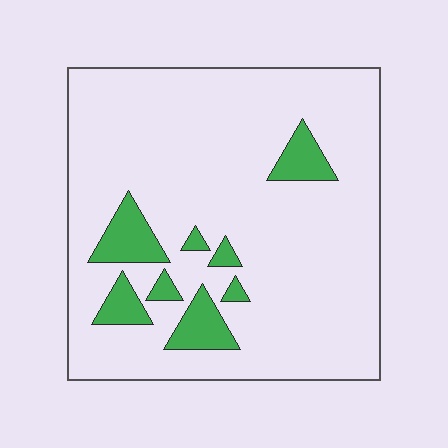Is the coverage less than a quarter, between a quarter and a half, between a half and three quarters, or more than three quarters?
Less than a quarter.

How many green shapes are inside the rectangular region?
8.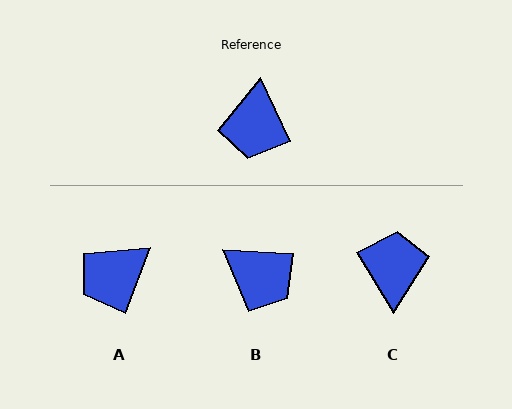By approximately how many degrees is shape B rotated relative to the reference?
Approximately 61 degrees counter-clockwise.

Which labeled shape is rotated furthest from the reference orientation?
C, about 174 degrees away.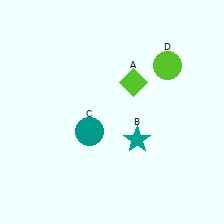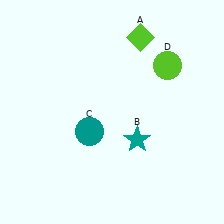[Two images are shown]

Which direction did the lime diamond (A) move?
The lime diamond (A) moved up.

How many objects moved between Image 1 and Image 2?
1 object moved between the two images.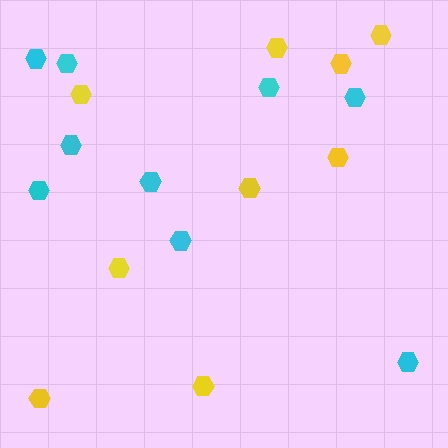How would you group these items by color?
There are 2 groups: one group of yellow hexagons (9) and one group of cyan hexagons (9).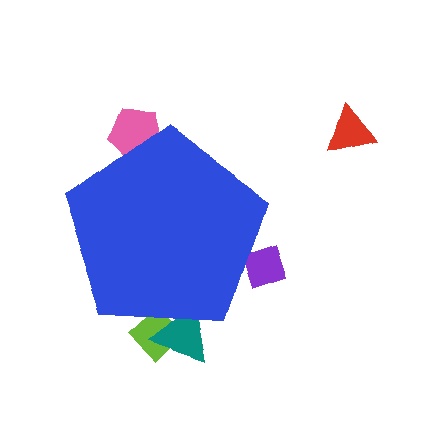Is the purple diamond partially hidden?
Yes, the purple diamond is partially hidden behind the blue pentagon.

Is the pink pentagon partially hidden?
Yes, the pink pentagon is partially hidden behind the blue pentagon.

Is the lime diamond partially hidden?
Yes, the lime diamond is partially hidden behind the blue pentagon.